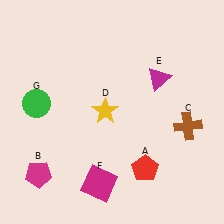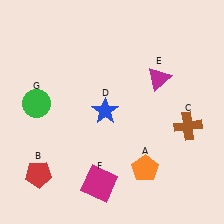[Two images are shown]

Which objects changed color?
A changed from red to orange. B changed from magenta to red. D changed from yellow to blue.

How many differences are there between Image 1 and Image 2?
There are 3 differences between the two images.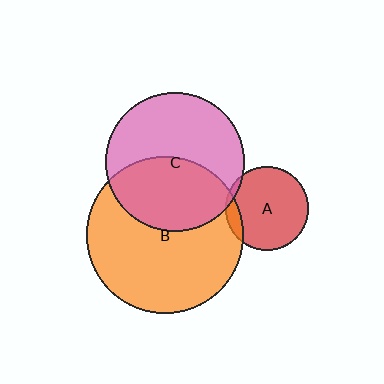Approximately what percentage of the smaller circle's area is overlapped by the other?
Approximately 5%.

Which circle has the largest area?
Circle B (orange).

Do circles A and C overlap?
Yes.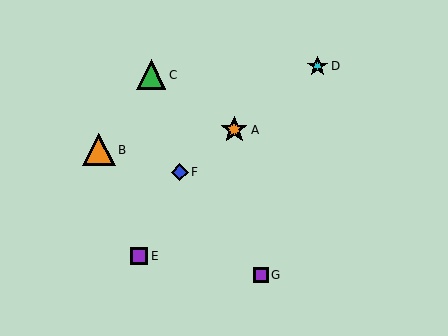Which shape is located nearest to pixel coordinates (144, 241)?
The purple square (labeled E) at (139, 256) is nearest to that location.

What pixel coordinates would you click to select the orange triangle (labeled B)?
Click at (99, 150) to select the orange triangle B.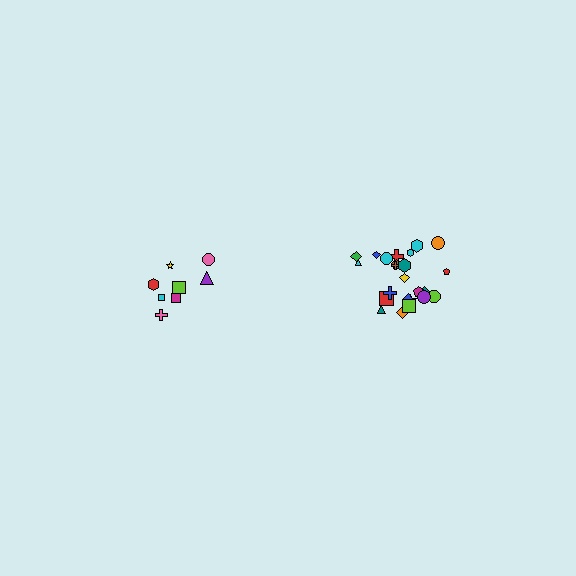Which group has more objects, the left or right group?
The right group.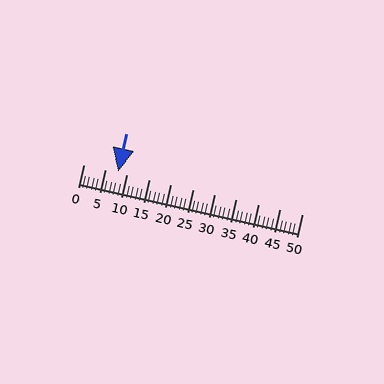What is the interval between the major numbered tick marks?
The major tick marks are spaced 5 units apart.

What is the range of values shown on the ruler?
The ruler shows values from 0 to 50.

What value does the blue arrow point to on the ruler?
The blue arrow points to approximately 8.